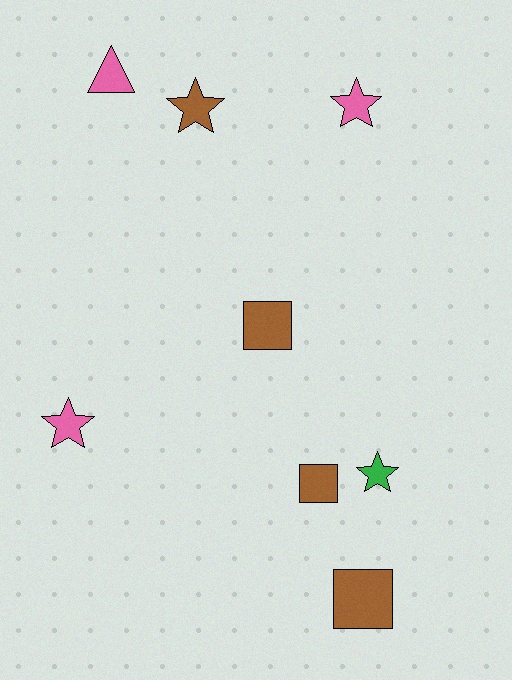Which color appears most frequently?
Brown, with 4 objects.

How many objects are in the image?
There are 8 objects.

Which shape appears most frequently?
Star, with 4 objects.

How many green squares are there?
There are no green squares.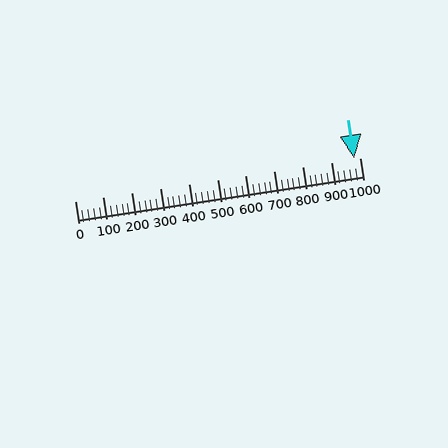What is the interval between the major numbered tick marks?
The major tick marks are spaced 100 units apart.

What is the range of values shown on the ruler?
The ruler shows values from 0 to 1000.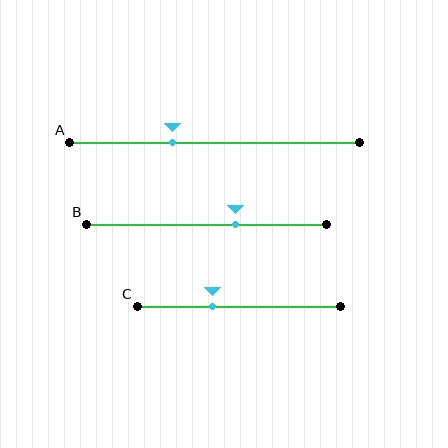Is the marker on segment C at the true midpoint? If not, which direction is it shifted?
No, the marker on segment C is shifted to the left by about 13% of the segment length.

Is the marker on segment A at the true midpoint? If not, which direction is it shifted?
No, the marker on segment A is shifted to the left by about 15% of the segment length.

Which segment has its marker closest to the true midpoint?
Segment B has its marker closest to the true midpoint.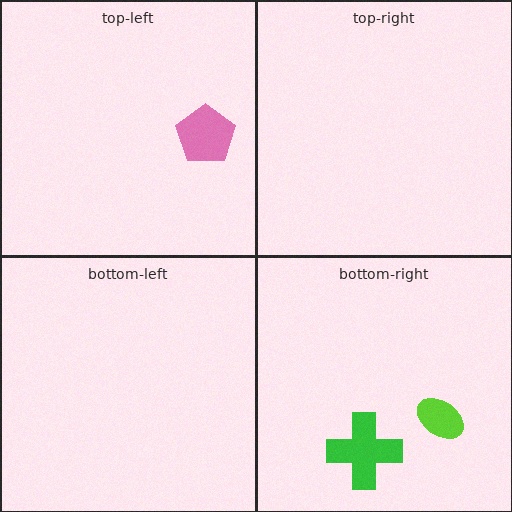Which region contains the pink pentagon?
The top-left region.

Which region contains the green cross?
The bottom-right region.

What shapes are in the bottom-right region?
The lime ellipse, the green cross.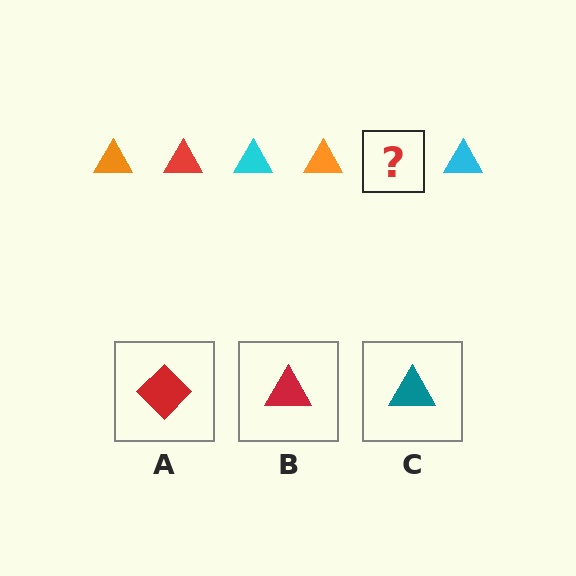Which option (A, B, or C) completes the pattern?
B.